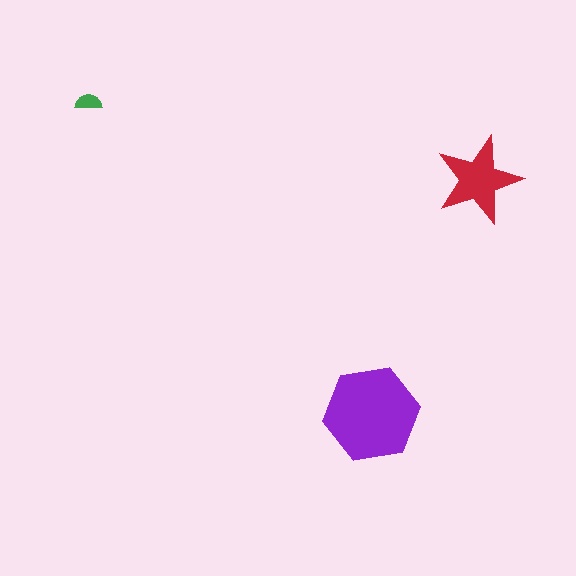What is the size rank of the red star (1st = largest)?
2nd.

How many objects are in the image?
There are 3 objects in the image.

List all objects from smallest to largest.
The green semicircle, the red star, the purple hexagon.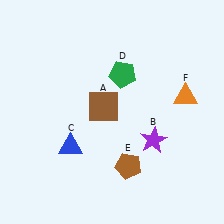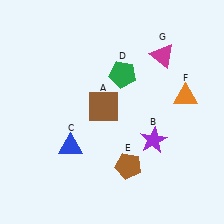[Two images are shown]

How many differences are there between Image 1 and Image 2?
There is 1 difference between the two images.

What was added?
A magenta triangle (G) was added in Image 2.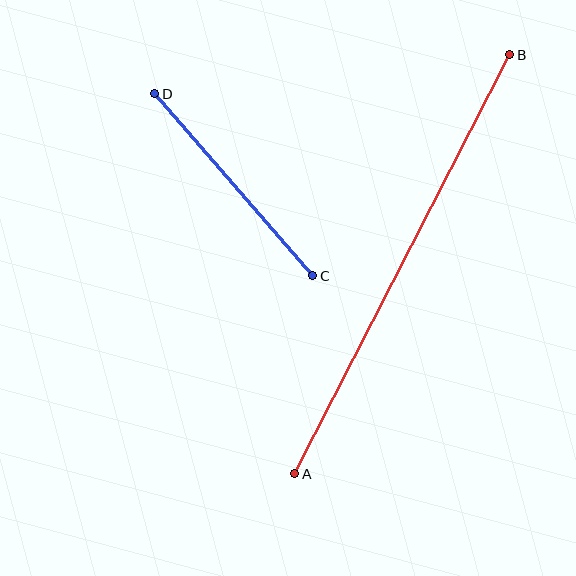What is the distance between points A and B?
The distance is approximately 471 pixels.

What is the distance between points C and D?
The distance is approximately 241 pixels.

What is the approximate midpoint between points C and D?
The midpoint is at approximately (234, 185) pixels.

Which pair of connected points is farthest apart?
Points A and B are farthest apart.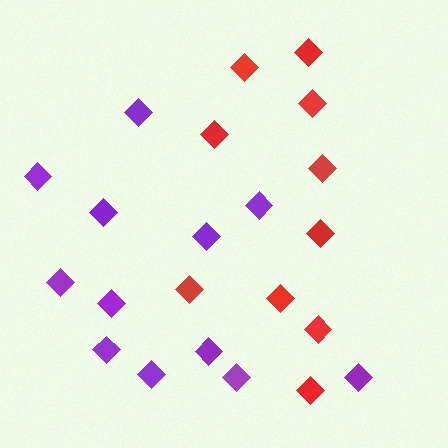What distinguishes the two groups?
There are 2 groups: one group of red diamonds (10) and one group of purple diamonds (12).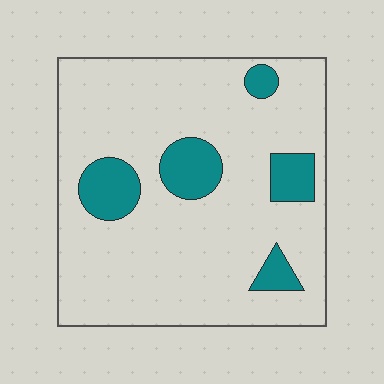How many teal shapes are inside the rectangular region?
5.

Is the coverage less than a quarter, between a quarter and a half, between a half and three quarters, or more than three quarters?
Less than a quarter.